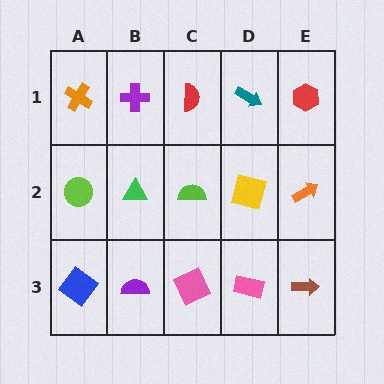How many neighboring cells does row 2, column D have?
4.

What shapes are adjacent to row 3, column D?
A yellow square (row 2, column D), a pink square (row 3, column C), a brown arrow (row 3, column E).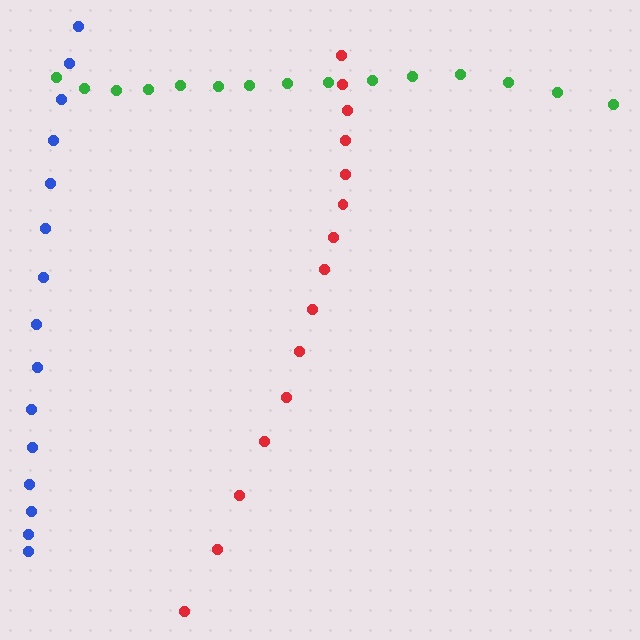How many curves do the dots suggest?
There are 3 distinct paths.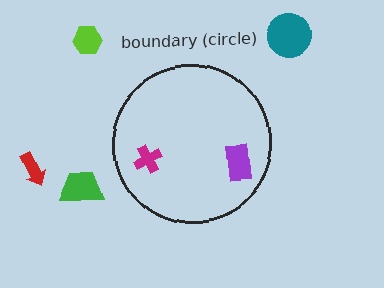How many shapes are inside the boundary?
2 inside, 4 outside.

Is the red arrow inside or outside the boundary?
Outside.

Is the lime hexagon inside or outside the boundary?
Outside.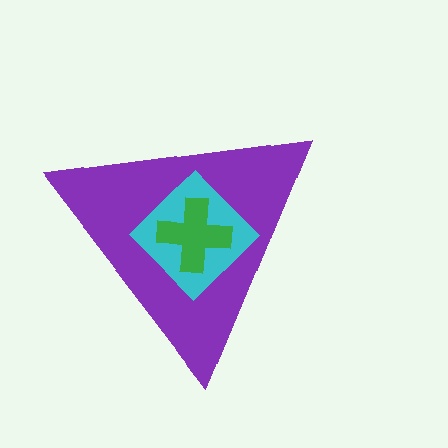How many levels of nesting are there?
3.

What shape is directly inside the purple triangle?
The cyan diamond.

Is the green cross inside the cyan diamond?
Yes.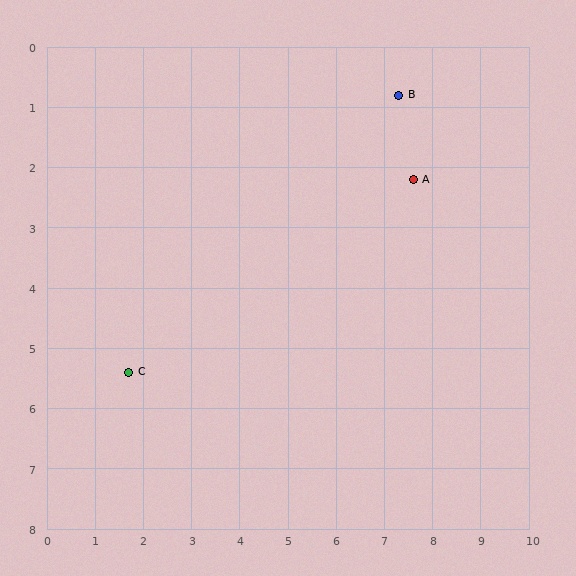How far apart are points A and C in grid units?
Points A and C are about 6.7 grid units apart.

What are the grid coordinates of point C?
Point C is at approximately (1.7, 5.4).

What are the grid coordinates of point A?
Point A is at approximately (7.6, 2.2).